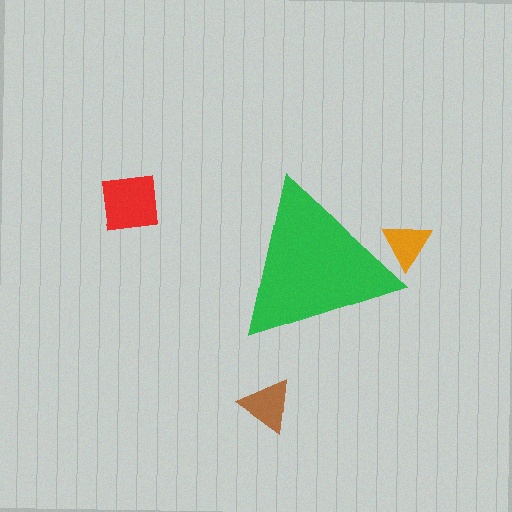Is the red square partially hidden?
No, the red square is fully visible.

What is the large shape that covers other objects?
A green triangle.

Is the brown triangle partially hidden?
No, the brown triangle is fully visible.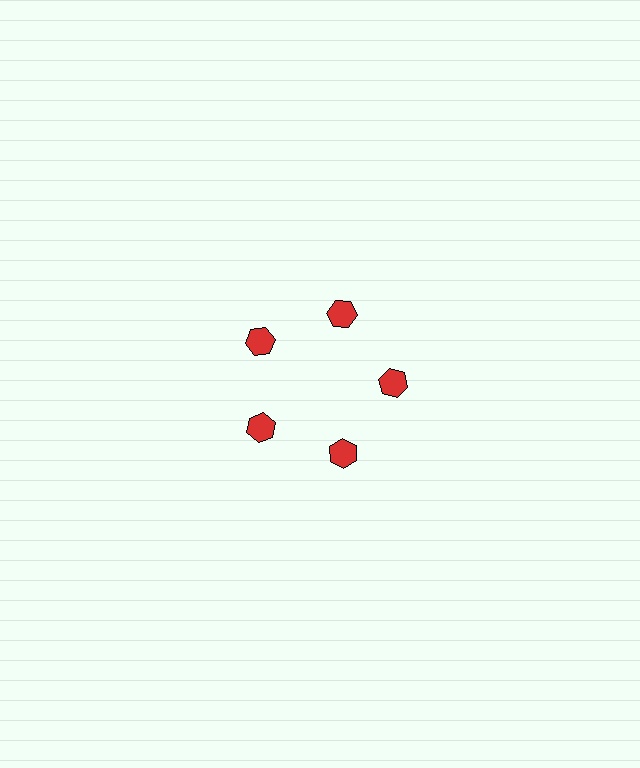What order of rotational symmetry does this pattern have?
This pattern has 5-fold rotational symmetry.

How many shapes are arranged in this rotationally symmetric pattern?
There are 5 shapes, arranged in 5 groups of 1.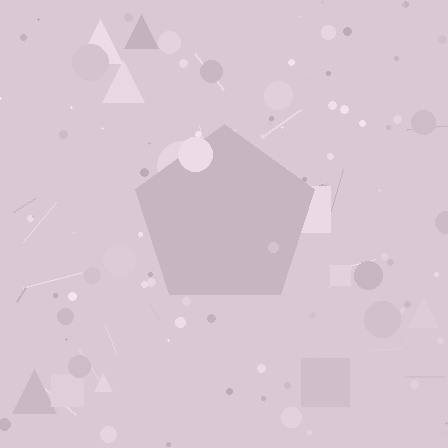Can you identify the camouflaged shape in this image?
The camouflaged shape is a pentagon.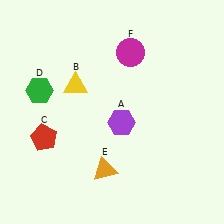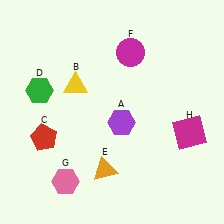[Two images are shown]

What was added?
A pink hexagon (G), a magenta square (H) were added in Image 2.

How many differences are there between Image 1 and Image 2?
There are 2 differences between the two images.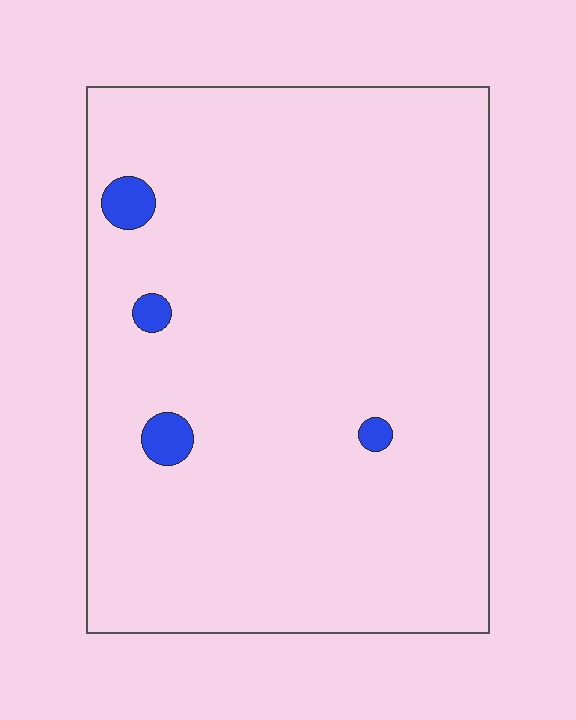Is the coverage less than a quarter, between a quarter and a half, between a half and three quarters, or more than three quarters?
Less than a quarter.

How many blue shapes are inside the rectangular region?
4.